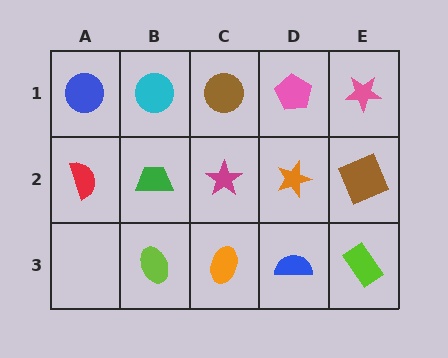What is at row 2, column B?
A green trapezoid.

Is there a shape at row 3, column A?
No, that cell is empty.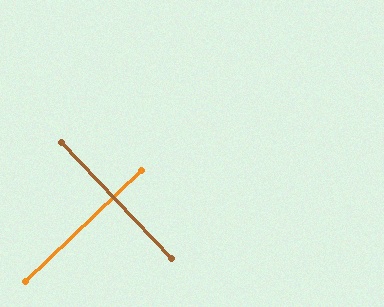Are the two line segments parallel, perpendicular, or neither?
Perpendicular — they meet at approximately 90°.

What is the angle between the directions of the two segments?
Approximately 90 degrees.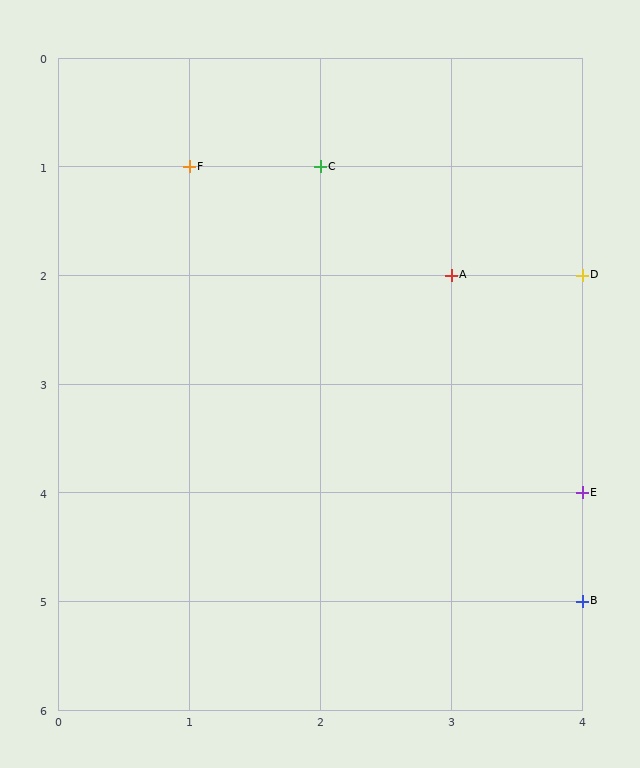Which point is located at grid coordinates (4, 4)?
Point E is at (4, 4).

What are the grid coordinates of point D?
Point D is at grid coordinates (4, 2).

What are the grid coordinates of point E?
Point E is at grid coordinates (4, 4).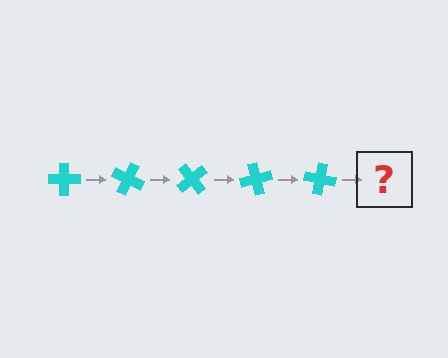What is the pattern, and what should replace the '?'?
The pattern is that the cross rotates 25 degrees each step. The '?' should be a cyan cross rotated 125 degrees.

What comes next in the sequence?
The next element should be a cyan cross rotated 125 degrees.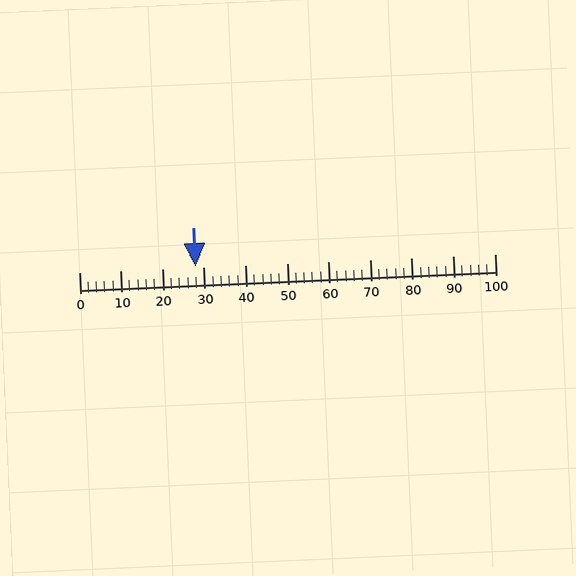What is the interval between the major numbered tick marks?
The major tick marks are spaced 10 units apart.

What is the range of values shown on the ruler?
The ruler shows values from 0 to 100.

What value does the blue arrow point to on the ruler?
The blue arrow points to approximately 28.